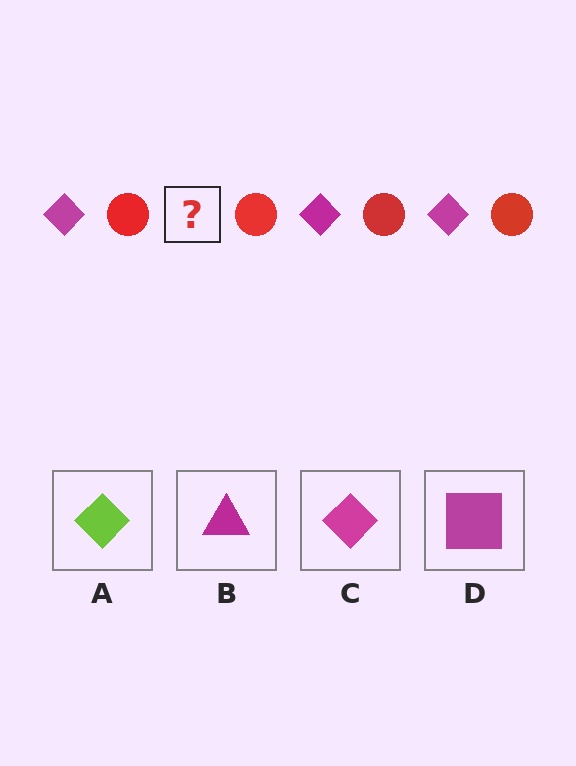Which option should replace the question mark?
Option C.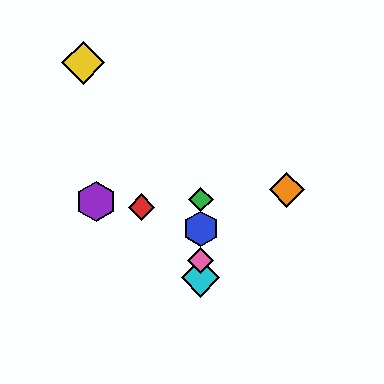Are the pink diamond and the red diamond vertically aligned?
No, the pink diamond is at x≈201 and the red diamond is at x≈141.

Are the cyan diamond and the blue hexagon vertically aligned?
Yes, both are at x≈201.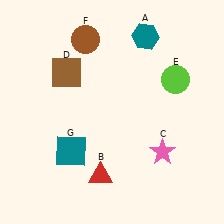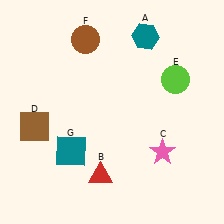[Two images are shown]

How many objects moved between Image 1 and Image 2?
1 object moved between the two images.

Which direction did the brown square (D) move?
The brown square (D) moved down.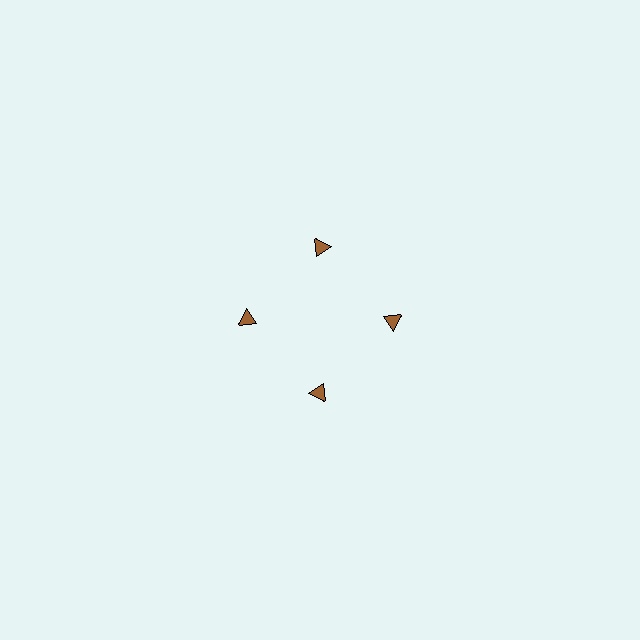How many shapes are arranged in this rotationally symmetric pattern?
There are 4 shapes, arranged in 4 groups of 1.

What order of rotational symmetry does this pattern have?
This pattern has 4-fold rotational symmetry.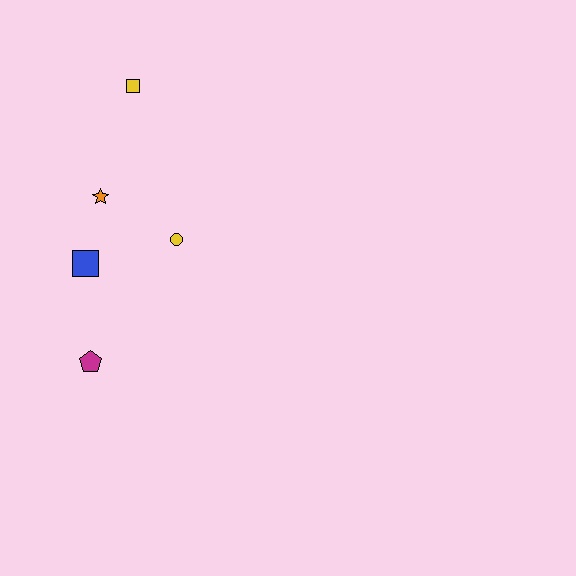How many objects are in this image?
There are 5 objects.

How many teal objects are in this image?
There are no teal objects.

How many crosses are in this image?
There are no crosses.